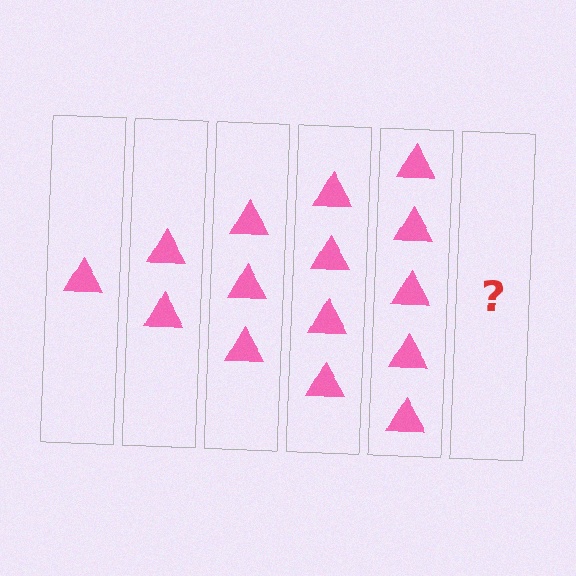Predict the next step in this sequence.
The next step is 6 triangles.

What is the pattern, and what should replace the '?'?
The pattern is that each step adds one more triangle. The '?' should be 6 triangles.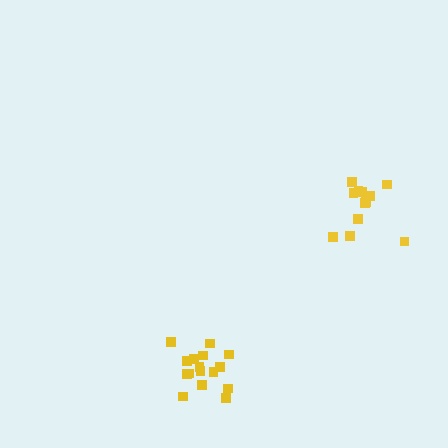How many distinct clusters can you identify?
There are 2 distinct clusters.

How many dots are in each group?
Group 1: 16 dots, Group 2: 12 dots (28 total).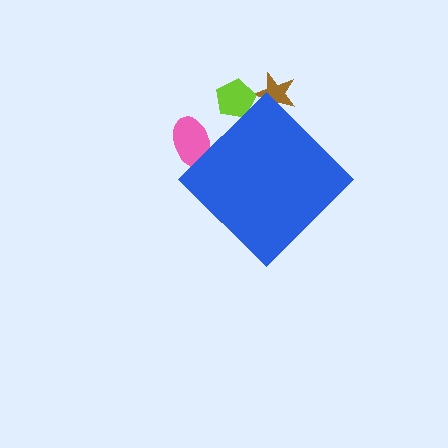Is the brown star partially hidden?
Yes, the brown star is partially hidden behind the blue diamond.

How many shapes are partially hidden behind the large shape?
3 shapes are partially hidden.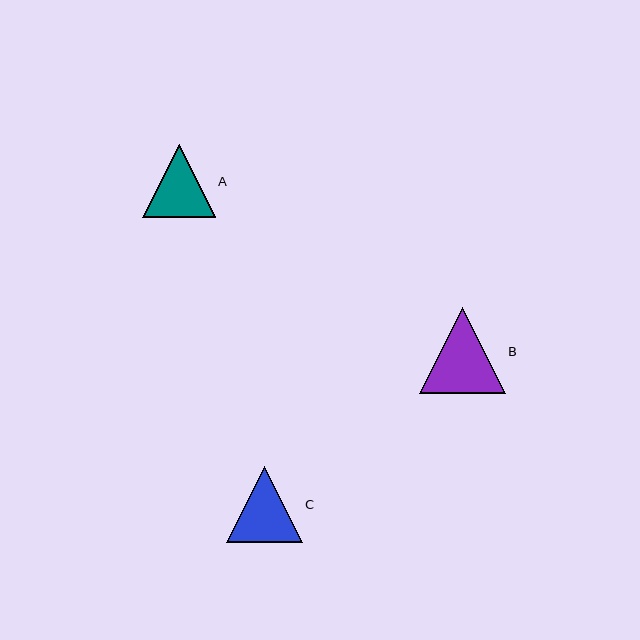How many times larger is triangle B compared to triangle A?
Triangle B is approximately 1.2 times the size of triangle A.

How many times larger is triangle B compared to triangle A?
Triangle B is approximately 1.2 times the size of triangle A.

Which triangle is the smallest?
Triangle A is the smallest with a size of approximately 73 pixels.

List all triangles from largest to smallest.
From largest to smallest: B, C, A.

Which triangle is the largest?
Triangle B is the largest with a size of approximately 86 pixels.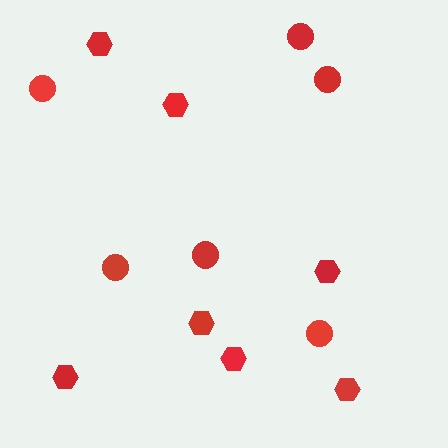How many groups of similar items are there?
There are 2 groups: one group of hexagons (7) and one group of circles (6).